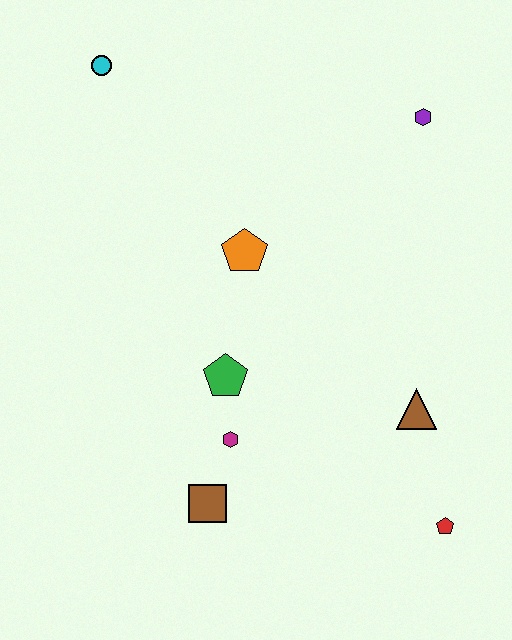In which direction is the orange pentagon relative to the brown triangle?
The orange pentagon is to the left of the brown triangle.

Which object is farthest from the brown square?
The cyan circle is farthest from the brown square.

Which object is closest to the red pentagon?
The brown triangle is closest to the red pentagon.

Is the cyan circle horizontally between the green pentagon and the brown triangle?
No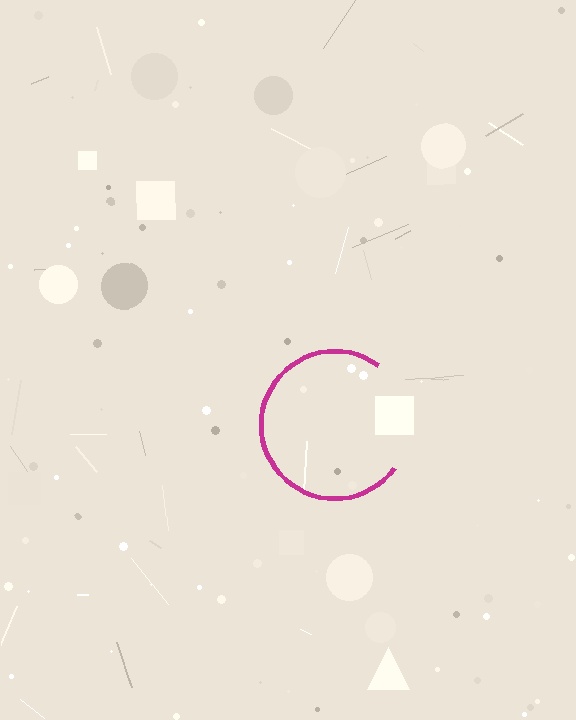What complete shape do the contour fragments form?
The contour fragments form a circle.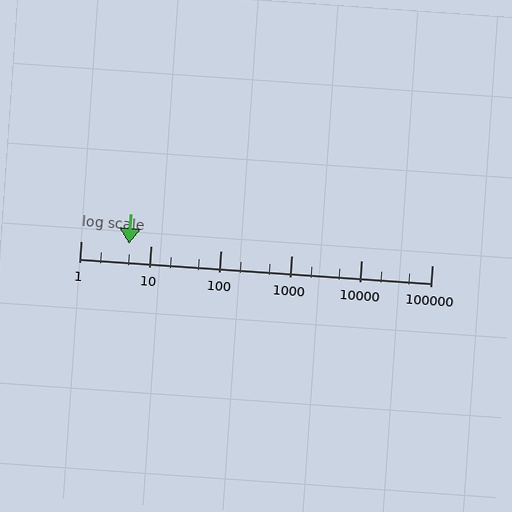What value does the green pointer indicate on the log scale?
The pointer indicates approximately 4.9.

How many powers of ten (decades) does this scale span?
The scale spans 5 decades, from 1 to 100000.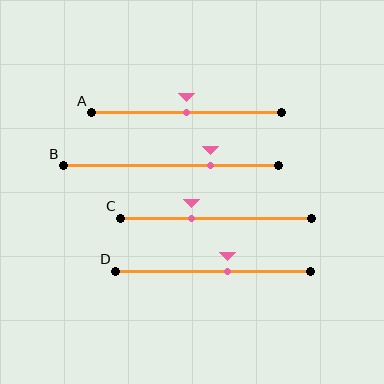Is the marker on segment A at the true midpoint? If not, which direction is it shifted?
Yes, the marker on segment A is at the true midpoint.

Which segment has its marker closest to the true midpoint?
Segment A has its marker closest to the true midpoint.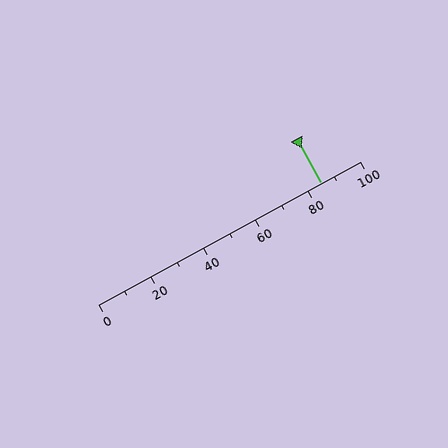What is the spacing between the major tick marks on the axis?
The major ticks are spaced 20 apart.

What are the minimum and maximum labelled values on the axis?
The axis runs from 0 to 100.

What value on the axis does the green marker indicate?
The marker indicates approximately 85.